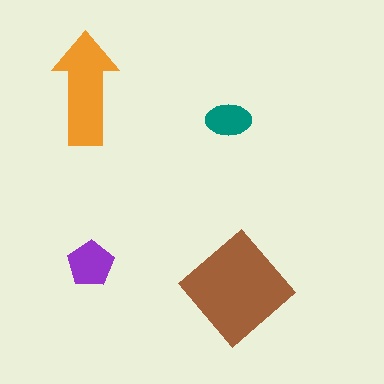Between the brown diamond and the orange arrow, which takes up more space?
The brown diamond.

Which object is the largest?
The brown diamond.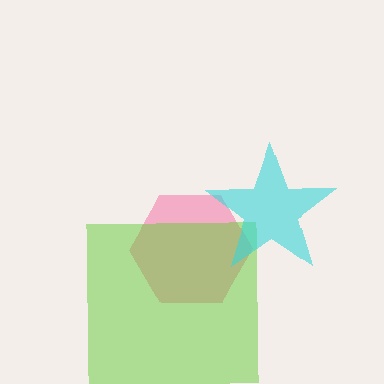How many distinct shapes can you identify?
There are 3 distinct shapes: a pink hexagon, a lime square, a cyan star.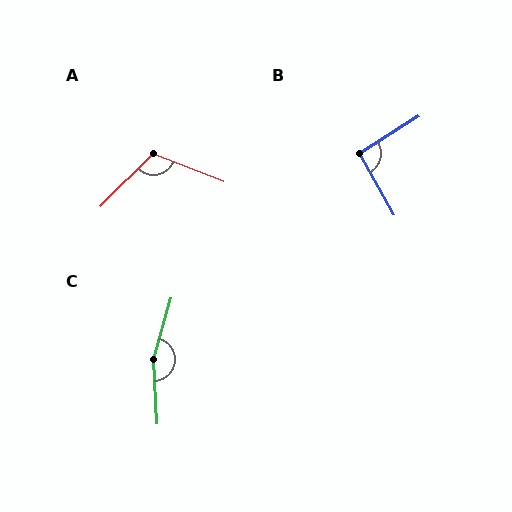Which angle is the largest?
C, at approximately 161 degrees.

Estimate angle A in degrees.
Approximately 114 degrees.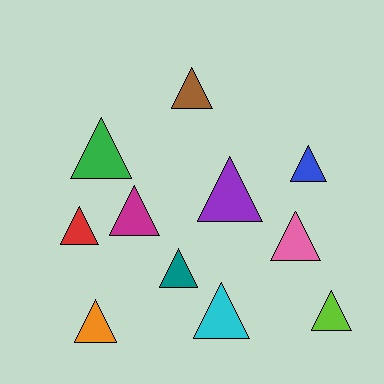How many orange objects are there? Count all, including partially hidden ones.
There is 1 orange object.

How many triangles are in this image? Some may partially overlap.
There are 11 triangles.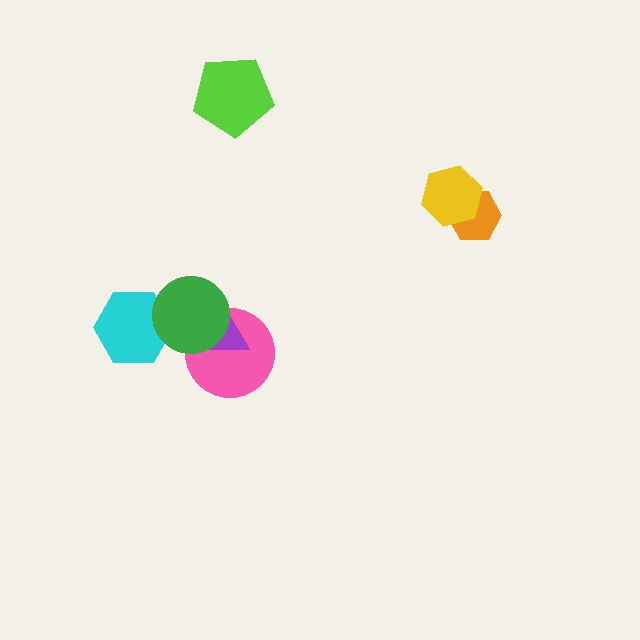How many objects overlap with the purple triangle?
2 objects overlap with the purple triangle.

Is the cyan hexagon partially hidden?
Yes, it is partially covered by another shape.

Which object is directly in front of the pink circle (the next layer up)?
The purple triangle is directly in front of the pink circle.